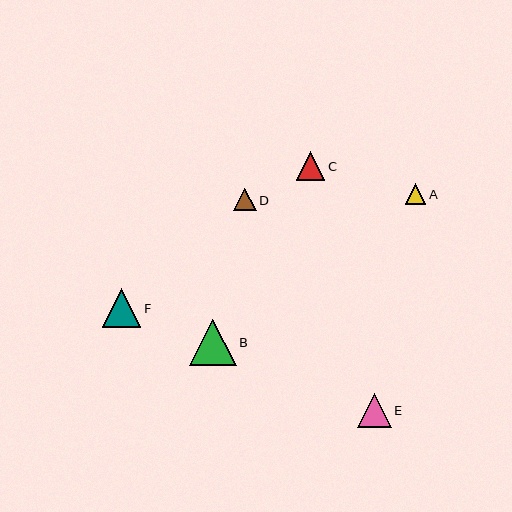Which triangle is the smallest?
Triangle A is the smallest with a size of approximately 20 pixels.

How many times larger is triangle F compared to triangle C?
Triangle F is approximately 1.4 times the size of triangle C.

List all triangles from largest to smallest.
From largest to smallest: B, F, E, C, D, A.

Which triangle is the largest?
Triangle B is the largest with a size of approximately 46 pixels.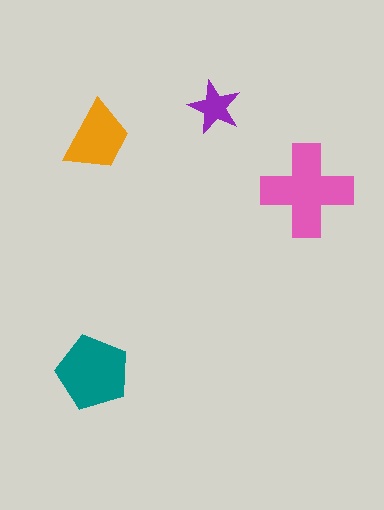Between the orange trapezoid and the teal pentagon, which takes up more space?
The teal pentagon.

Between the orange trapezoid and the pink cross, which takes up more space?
The pink cross.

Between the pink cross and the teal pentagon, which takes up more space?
The pink cross.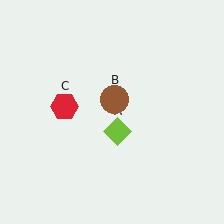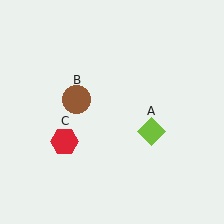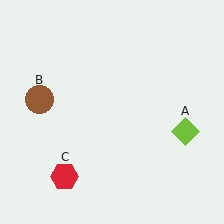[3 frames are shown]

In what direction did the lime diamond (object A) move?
The lime diamond (object A) moved right.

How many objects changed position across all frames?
3 objects changed position: lime diamond (object A), brown circle (object B), red hexagon (object C).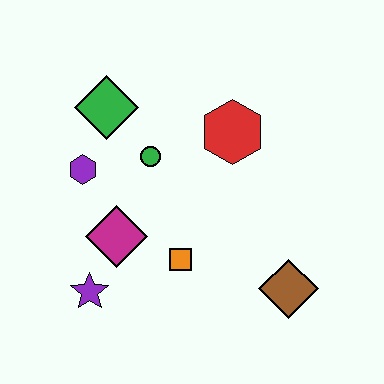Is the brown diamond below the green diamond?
Yes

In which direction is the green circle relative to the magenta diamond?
The green circle is above the magenta diamond.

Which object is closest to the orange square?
The magenta diamond is closest to the orange square.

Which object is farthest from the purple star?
The red hexagon is farthest from the purple star.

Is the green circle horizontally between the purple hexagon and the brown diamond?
Yes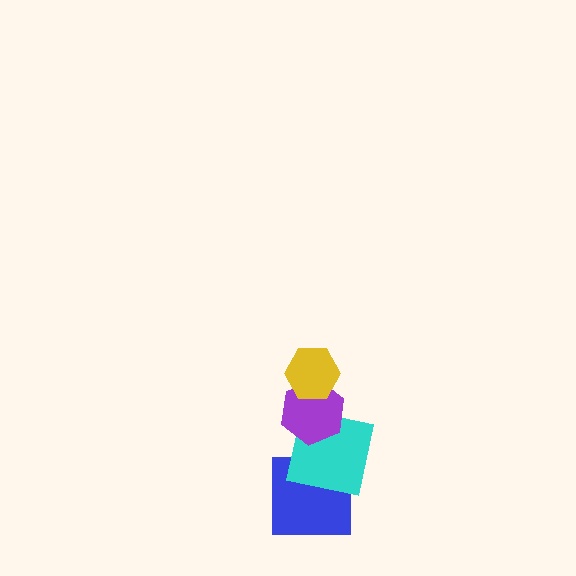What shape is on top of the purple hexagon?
The yellow hexagon is on top of the purple hexagon.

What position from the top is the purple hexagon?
The purple hexagon is 2nd from the top.